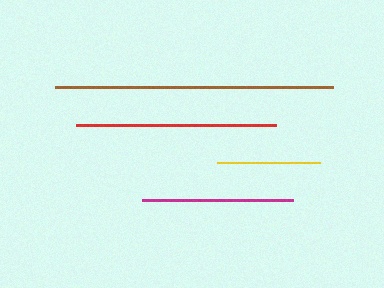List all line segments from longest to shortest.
From longest to shortest: brown, red, magenta, yellow.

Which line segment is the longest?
The brown line is the longest at approximately 277 pixels.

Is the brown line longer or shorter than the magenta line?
The brown line is longer than the magenta line.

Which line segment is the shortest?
The yellow line is the shortest at approximately 103 pixels.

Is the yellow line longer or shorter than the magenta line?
The magenta line is longer than the yellow line.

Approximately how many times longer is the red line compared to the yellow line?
The red line is approximately 1.9 times the length of the yellow line.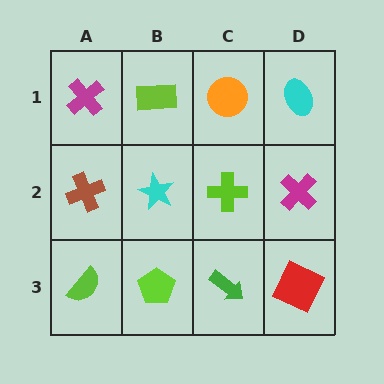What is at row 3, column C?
A green arrow.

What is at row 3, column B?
A lime pentagon.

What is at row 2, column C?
A lime cross.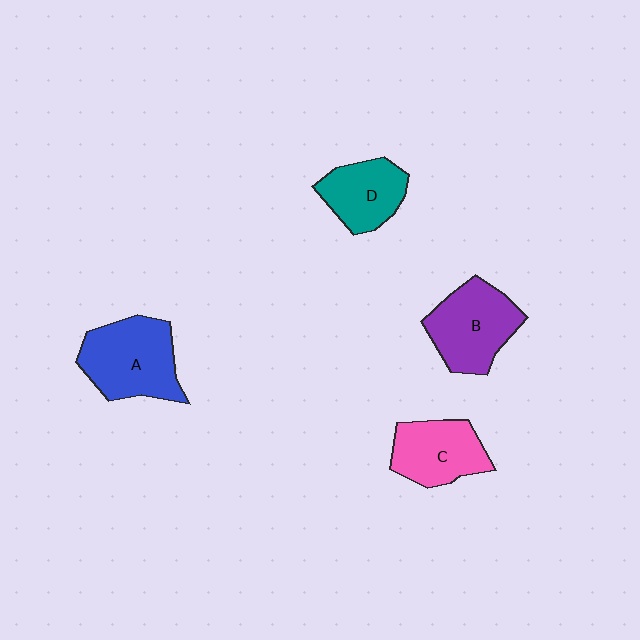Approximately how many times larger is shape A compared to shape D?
Approximately 1.4 times.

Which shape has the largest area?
Shape A (blue).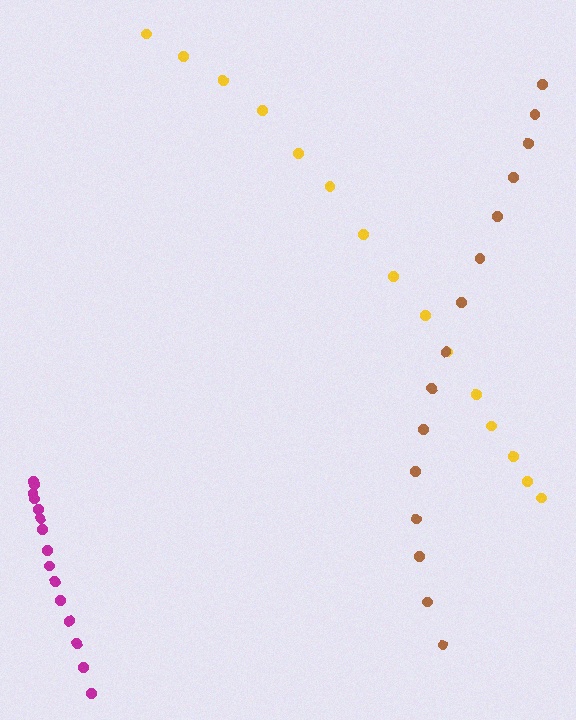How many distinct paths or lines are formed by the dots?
There are 3 distinct paths.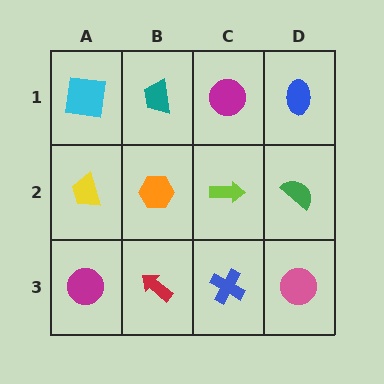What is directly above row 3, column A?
A yellow trapezoid.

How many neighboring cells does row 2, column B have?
4.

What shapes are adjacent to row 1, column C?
A lime arrow (row 2, column C), a teal trapezoid (row 1, column B), a blue ellipse (row 1, column D).